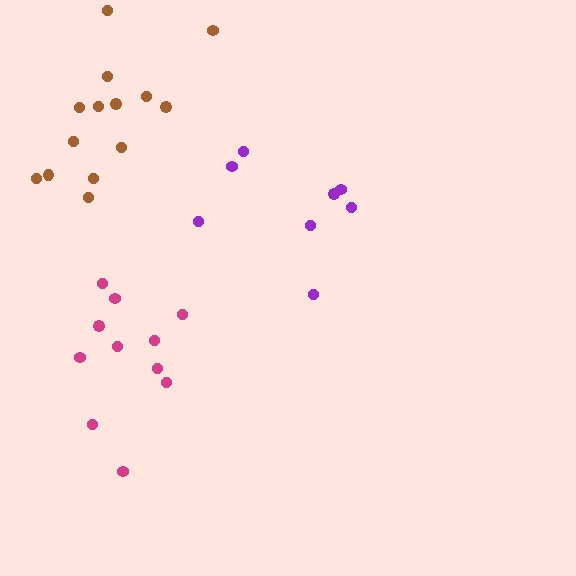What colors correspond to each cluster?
The clusters are colored: brown, magenta, purple.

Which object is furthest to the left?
The brown cluster is leftmost.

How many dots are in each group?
Group 1: 14 dots, Group 2: 11 dots, Group 3: 8 dots (33 total).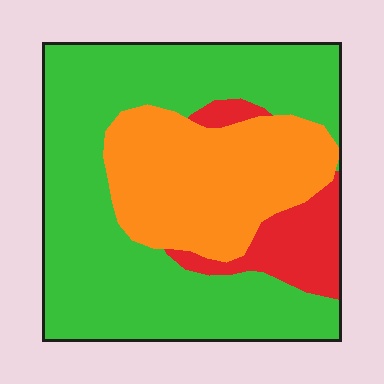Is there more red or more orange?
Orange.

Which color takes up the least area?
Red, at roughly 10%.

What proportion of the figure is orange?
Orange takes up between a quarter and a half of the figure.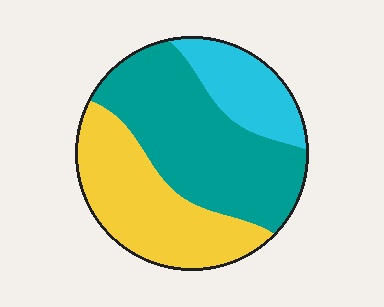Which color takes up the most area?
Teal, at roughly 45%.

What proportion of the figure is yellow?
Yellow takes up about three eighths (3/8) of the figure.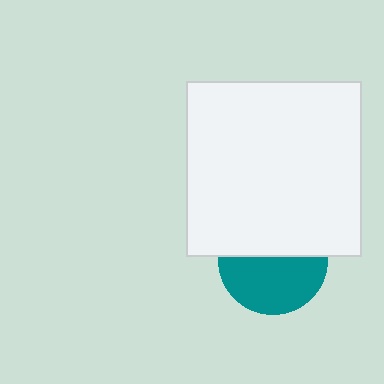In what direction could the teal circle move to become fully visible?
The teal circle could move down. That would shift it out from behind the white square entirely.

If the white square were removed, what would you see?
You would see the complete teal circle.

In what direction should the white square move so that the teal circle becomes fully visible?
The white square should move up. That is the shortest direction to clear the overlap and leave the teal circle fully visible.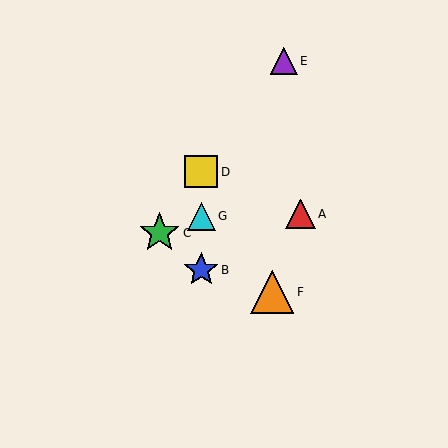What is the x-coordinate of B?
Object B is at x≈201.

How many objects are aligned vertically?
3 objects (B, D, G) are aligned vertically.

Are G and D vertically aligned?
Yes, both are at x≈201.